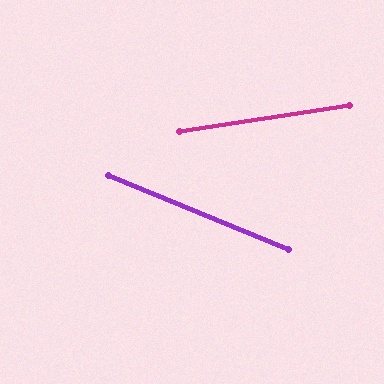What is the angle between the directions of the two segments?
Approximately 31 degrees.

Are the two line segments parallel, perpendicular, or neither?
Neither parallel nor perpendicular — they differ by about 31°.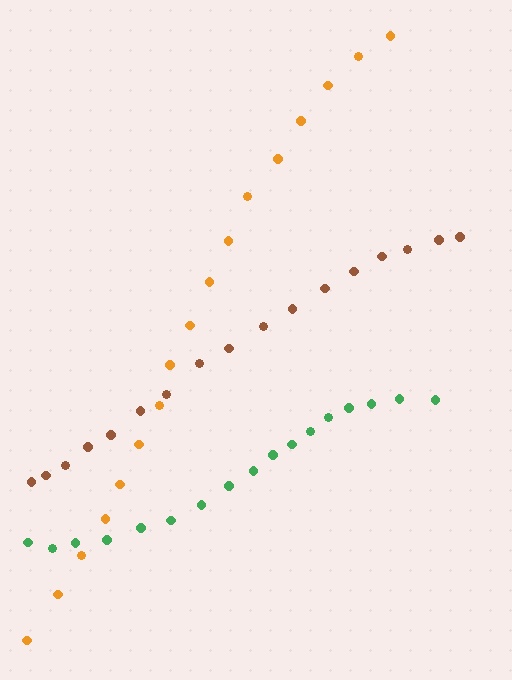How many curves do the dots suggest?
There are 3 distinct paths.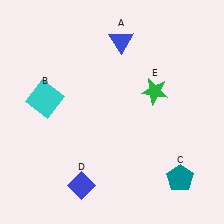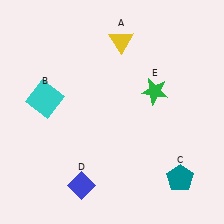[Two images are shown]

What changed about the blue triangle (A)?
In Image 1, A is blue. In Image 2, it changed to yellow.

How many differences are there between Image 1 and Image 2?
There is 1 difference between the two images.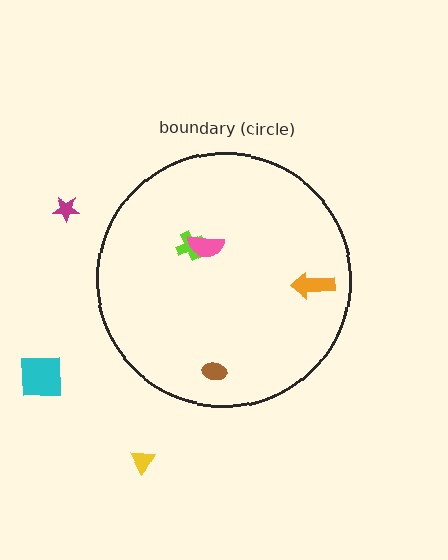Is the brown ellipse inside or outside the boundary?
Inside.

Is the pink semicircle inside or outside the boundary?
Inside.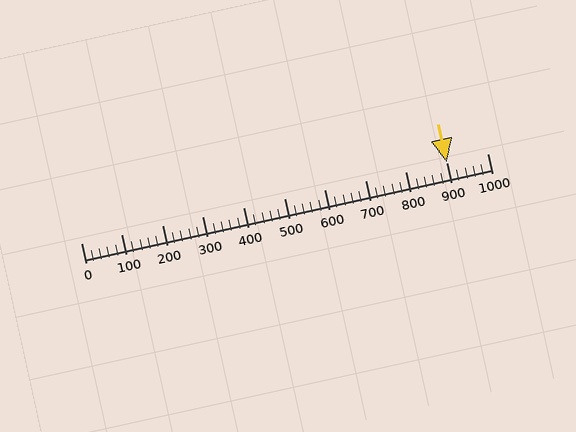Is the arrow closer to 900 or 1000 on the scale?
The arrow is closer to 900.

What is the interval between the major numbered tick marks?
The major tick marks are spaced 100 units apart.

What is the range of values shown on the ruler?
The ruler shows values from 0 to 1000.